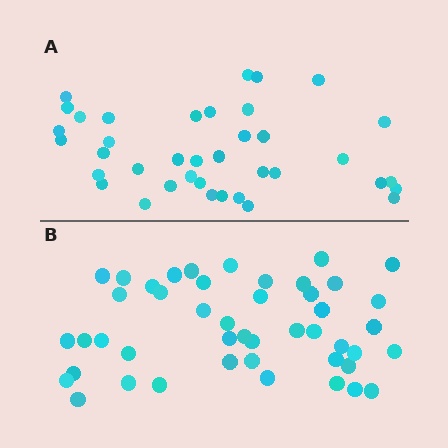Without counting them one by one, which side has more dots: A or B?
Region B (the bottom region) has more dots.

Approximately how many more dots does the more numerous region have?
Region B has roughly 8 or so more dots than region A.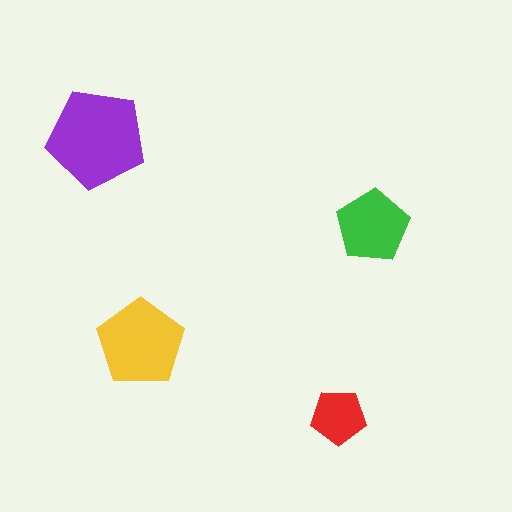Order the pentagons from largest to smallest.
the purple one, the yellow one, the green one, the red one.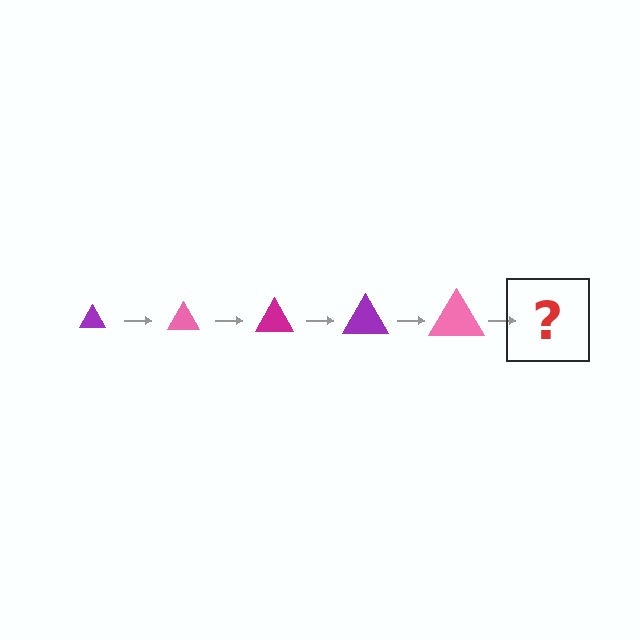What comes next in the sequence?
The next element should be a magenta triangle, larger than the previous one.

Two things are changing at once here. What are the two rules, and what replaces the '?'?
The two rules are that the triangle grows larger each step and the color cycles through purple, pink, and magenta. The '?' should be a magenta triangle, larger than the previous one.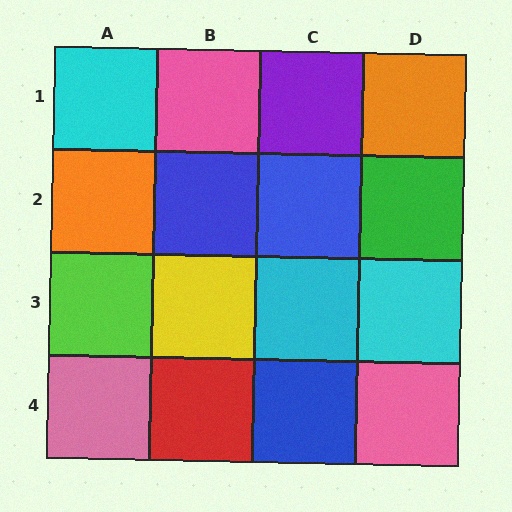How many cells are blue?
3 cells are blue.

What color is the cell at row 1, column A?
Cyan.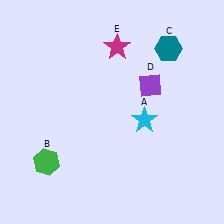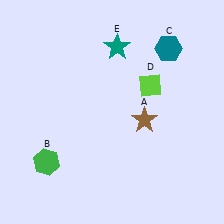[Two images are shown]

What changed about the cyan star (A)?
In Image 1, A is cyan. In Image 2, it changed to brown.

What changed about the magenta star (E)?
In Image 1, E is magenta. In Image 2, it changed to teal.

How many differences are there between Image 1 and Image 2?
There are 3 differences between the two images.